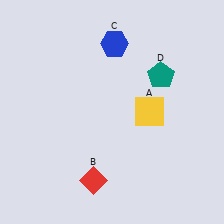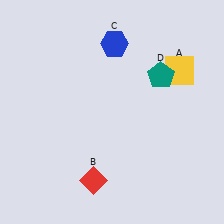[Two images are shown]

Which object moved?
The yellow square (A) moved up.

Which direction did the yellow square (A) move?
The yellow square (A) moved up.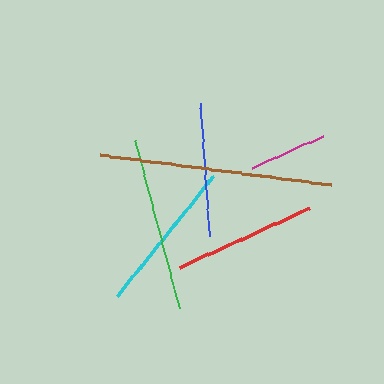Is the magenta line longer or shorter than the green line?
The green line is longer than the magenta line.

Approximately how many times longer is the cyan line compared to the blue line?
The cyan line is approximately 1.2 times the length of the blue line.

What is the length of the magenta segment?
The magenta segment is approximately 78 pixels long.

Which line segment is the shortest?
The magenta line is the shortest at approximately 78 pixels.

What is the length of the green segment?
The green segment is approximately 174 pixels long.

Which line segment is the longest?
The brown line is the longest at approximately 233 pixels.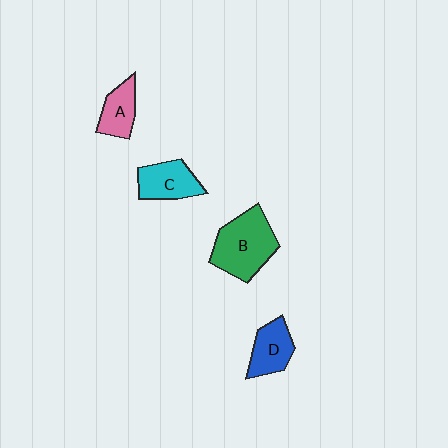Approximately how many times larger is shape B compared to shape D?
Approximately 1.7 times.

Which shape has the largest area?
Shape B (green).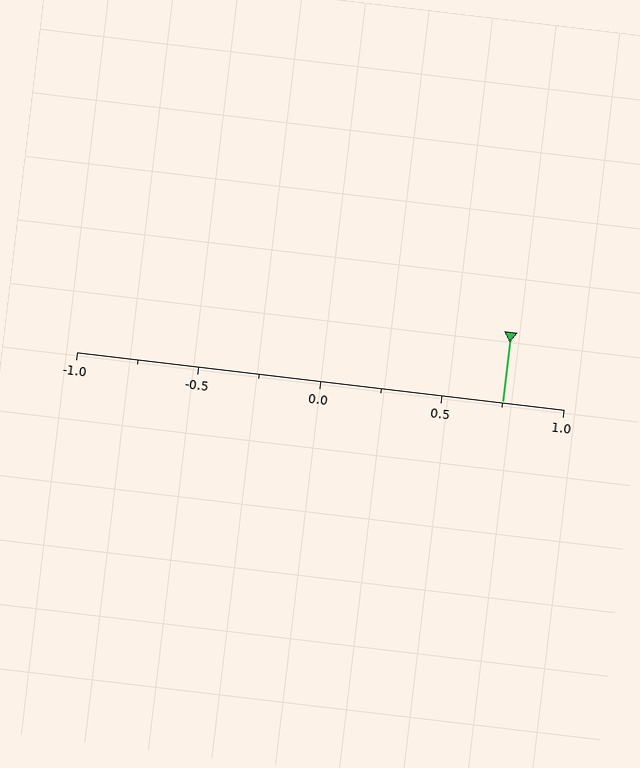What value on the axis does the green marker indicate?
The marker indicates approximately 0.75.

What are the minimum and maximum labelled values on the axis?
The axis runs from -1.0 to 1.0.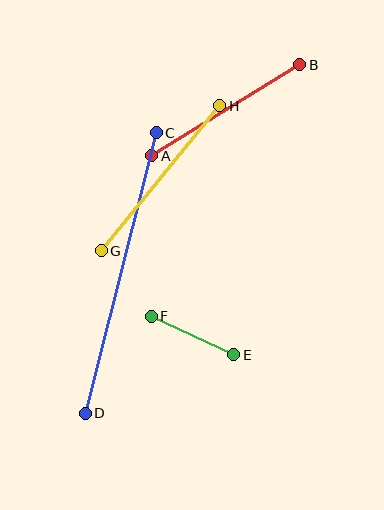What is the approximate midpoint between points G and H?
The midpoint is at approximately (160, 178) pixels.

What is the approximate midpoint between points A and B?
The midpoint is at approximately (226, 110) pixels.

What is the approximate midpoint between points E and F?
The midpoint is at approximately (193, 335) pixels.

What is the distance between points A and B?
The distance is approximately 174 pixels.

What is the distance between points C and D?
The distance is approximately 290 pixels.